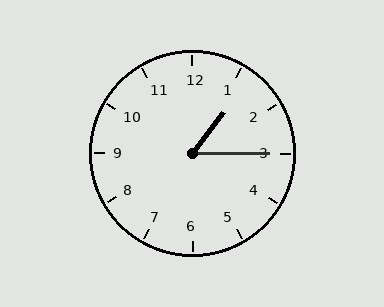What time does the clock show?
1:15.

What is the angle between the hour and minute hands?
Approximately 52 degrees.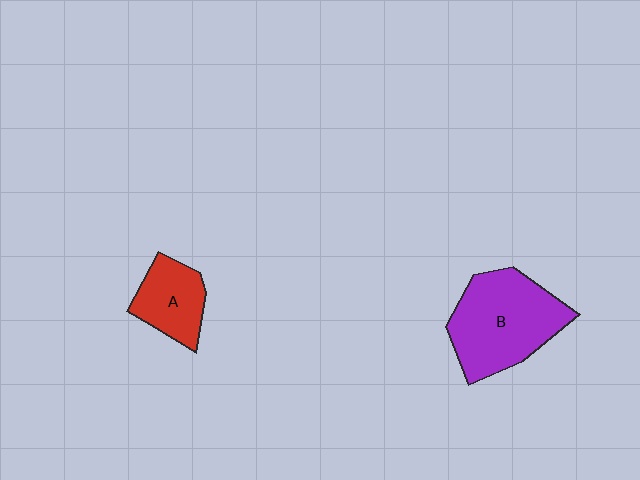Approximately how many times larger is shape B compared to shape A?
Approximately 2.0 times.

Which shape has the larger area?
Shape B (purple).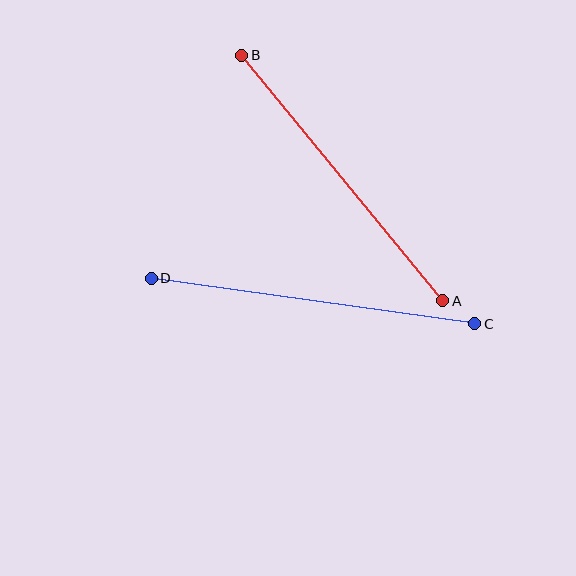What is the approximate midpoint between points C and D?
The midpoint is at approximately (313, 301) pixels.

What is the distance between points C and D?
The distance is approximately 327 pixels.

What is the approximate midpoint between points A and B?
The midpoint is at approximately (342, 178) pixels.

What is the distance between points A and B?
The distance is approximately 317 pixels.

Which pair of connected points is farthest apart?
Points C and D are farthest apart.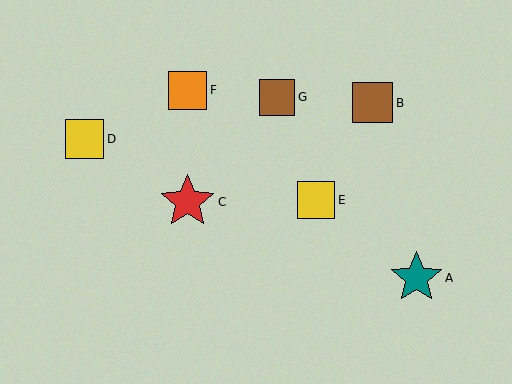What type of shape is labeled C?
Shape C is a red star.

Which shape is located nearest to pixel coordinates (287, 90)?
The brown square (labeled G) at (277, 97) is nearest to that location.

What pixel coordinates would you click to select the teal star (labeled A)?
Click at (416, 278) to select the teal star A.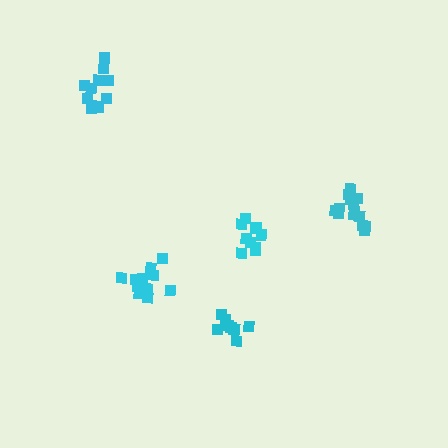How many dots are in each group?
Group 1: 11 dots, Group 2: 10 dots, Group 3: 9 dots, Group 4: 14 dots, Group 5: 12 dots (56 total).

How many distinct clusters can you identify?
There are 5 distinct clusters.